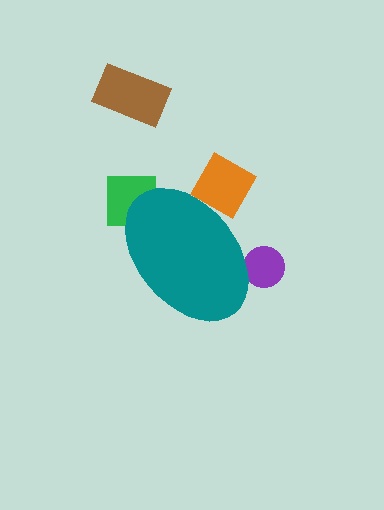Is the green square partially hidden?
Yes, the green square is partially hidden behind the teal ellipse.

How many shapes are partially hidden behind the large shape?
3 shapes are partially hidden.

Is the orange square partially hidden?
Yes, the orange square is partially hidden behind the teal ellipse.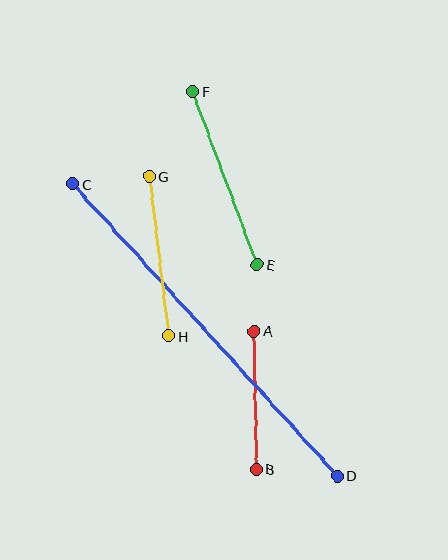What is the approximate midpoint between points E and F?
The midpoint is at approximately (225, 178) pixels.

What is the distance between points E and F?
The distance is approximately 185 pixels.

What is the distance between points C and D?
The distance is approximately 394 pixels.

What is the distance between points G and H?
The distance is approximately 161 pixels.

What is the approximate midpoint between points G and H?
The midpoint is at approximately (159, 256) pixels.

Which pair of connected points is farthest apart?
Points C and D are farthest apart.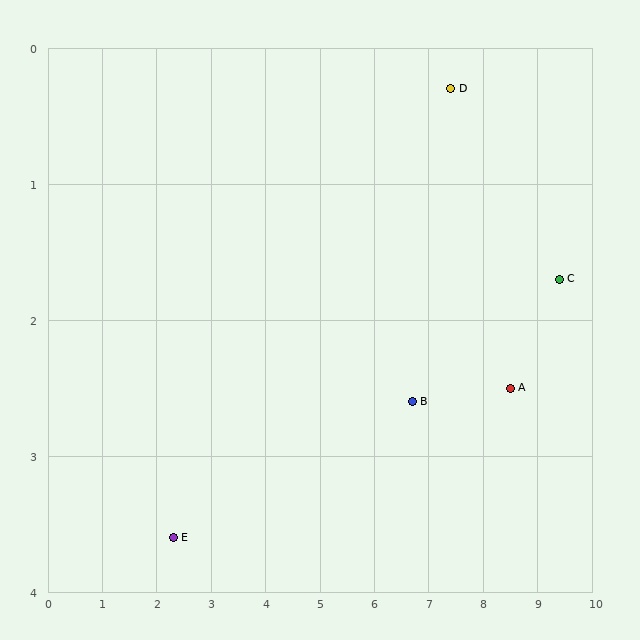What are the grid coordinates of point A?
Point A is at approximately (8.5, 2.5).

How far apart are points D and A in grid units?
Points D and A are about 2.5 grid units apart.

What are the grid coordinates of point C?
Point C is at approximately (9.4, 1.7).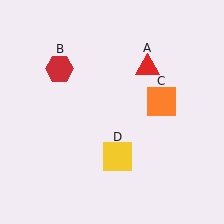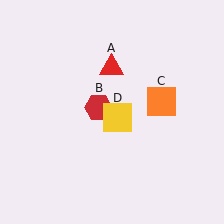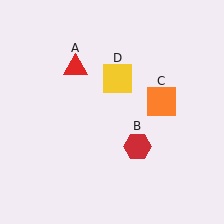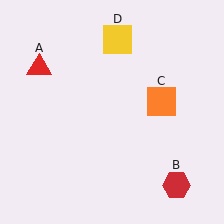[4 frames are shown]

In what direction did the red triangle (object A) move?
The red triangle (object A) moved left.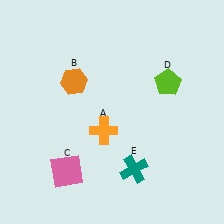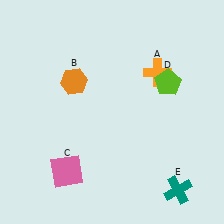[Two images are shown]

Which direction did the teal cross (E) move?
The teal cross (E) moved right.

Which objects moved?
The objects that moved are: the orange cross (A), the teal cross (E).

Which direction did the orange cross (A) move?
The orange cross (A) moved up.